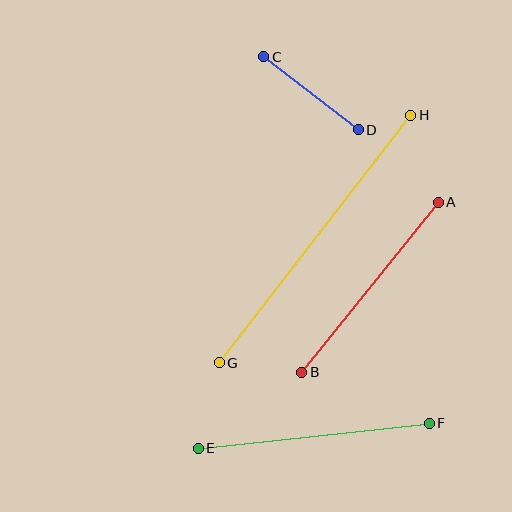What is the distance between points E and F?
The distance is approximately 232 pixels.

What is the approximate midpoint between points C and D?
The midpoint is at approximately (311, 93) pixels.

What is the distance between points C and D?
The distance is approximately 120 pixels.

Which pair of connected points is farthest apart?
Points G and H are farthest apart.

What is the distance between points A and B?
The distance is approximately 218 pixels.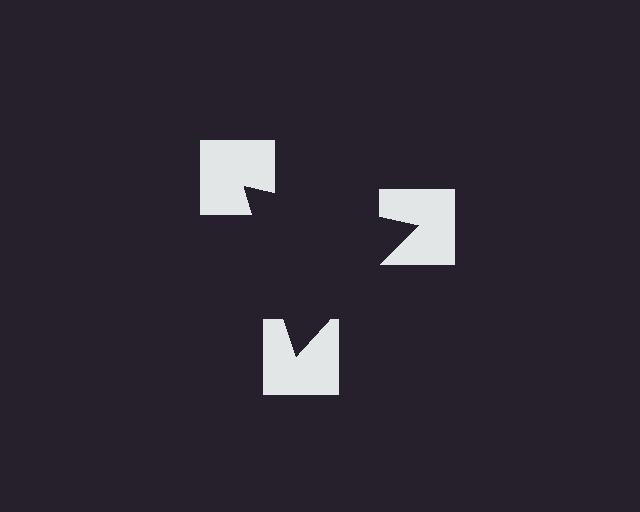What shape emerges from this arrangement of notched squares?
An illusory triangle — its edges are inferred from the aligned wedge cuts in the notched squares, not physically drawn.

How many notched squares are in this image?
There are 3 — one at each vertex of the illusory triangle.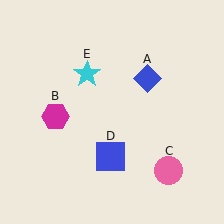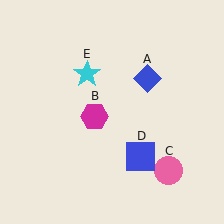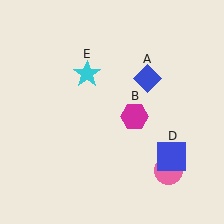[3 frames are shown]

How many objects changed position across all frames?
2 objects changed position: magenta hexagon (object B), blue square (object D).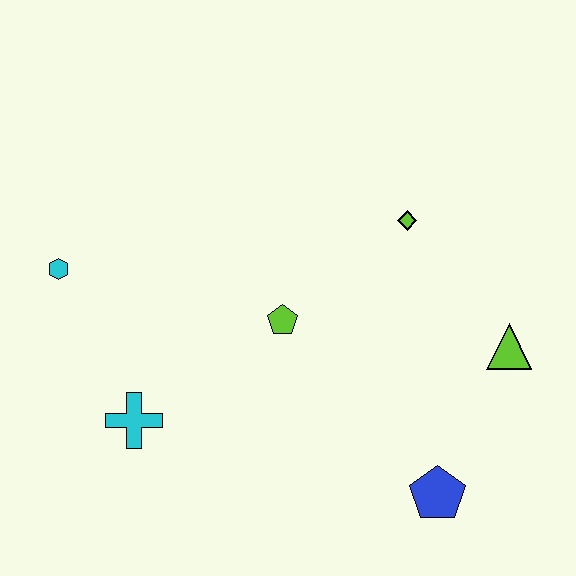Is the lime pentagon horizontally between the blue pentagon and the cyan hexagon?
Yes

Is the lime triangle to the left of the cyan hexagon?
No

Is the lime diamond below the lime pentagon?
No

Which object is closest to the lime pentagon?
The lime diamond is closest to the lime pentagon.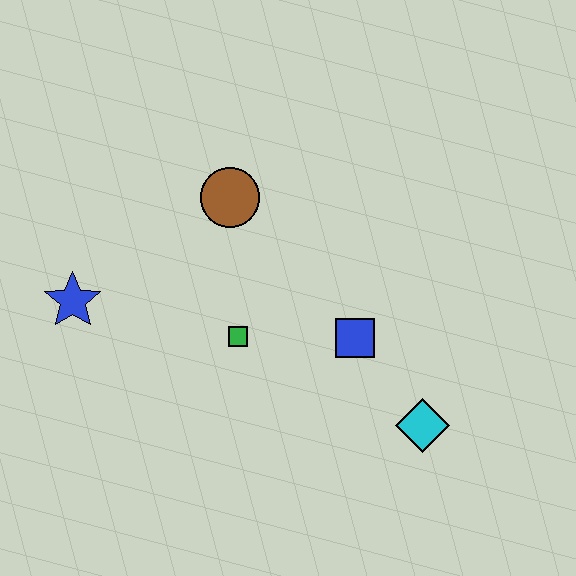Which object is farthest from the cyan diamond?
The blue star is farthest from the cyan diamond.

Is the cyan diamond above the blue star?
No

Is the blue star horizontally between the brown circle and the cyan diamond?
No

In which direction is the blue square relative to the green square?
The blue square is to the right of the green square.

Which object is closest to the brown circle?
The green square is closest to the brown circle.